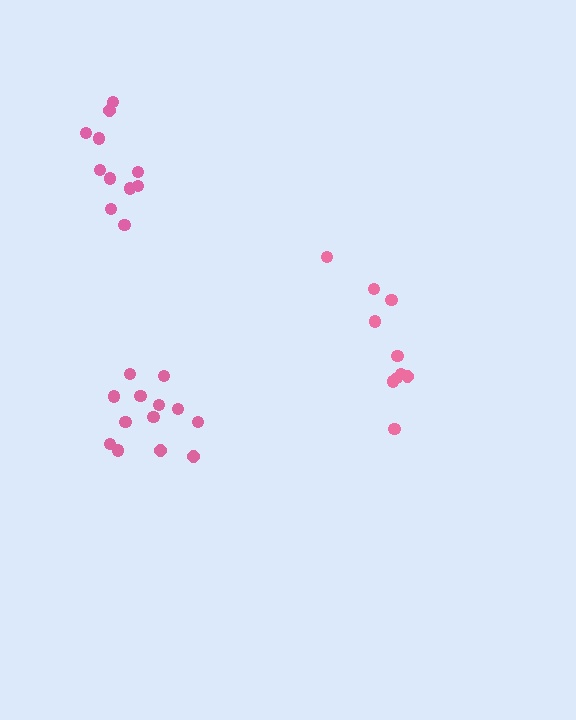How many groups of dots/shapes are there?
There are 3 groups.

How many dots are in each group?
Group 1: 11 dots, Group 2: 10 dots, Group 3: 13 dots (34 total).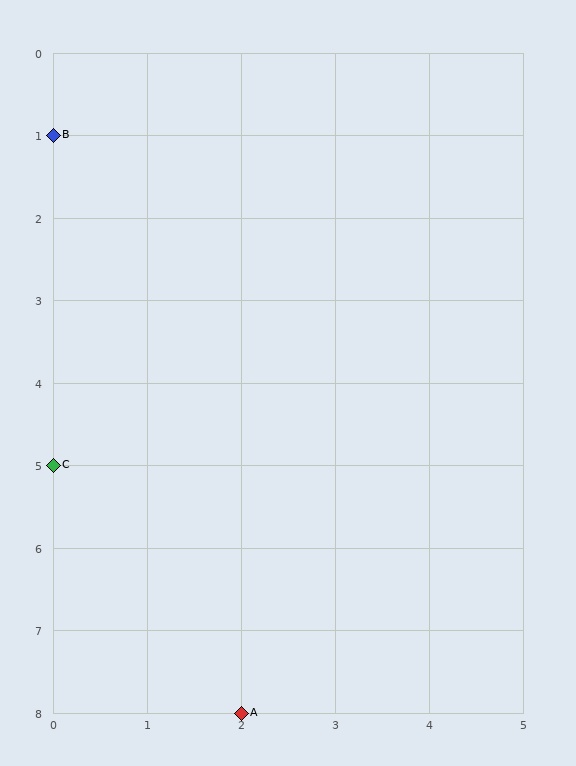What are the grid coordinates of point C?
Point C is at grid coordinates (0, 5).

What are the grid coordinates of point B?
Point B is at grid coordinates (0, 1).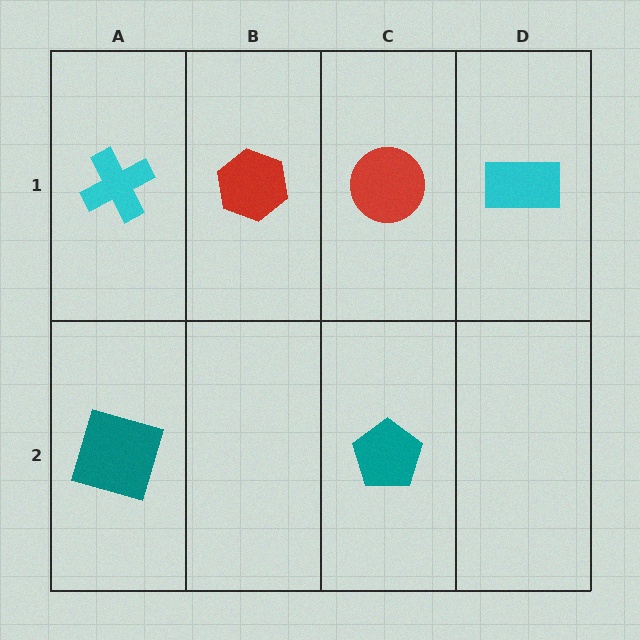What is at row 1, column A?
A cyan cross.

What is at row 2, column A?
A teal square.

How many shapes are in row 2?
2 shapes.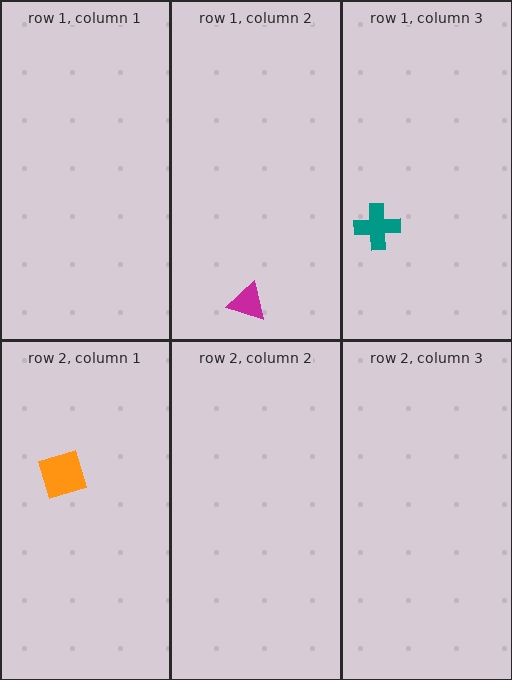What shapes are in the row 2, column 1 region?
The orange square.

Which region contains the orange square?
The row 2, column 1 region.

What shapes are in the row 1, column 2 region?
The magenta triangle.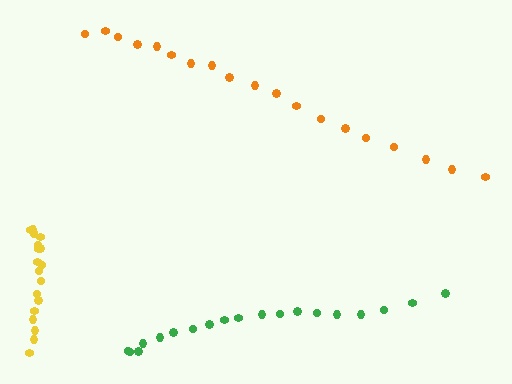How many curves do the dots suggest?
There are 3 distinct paths.